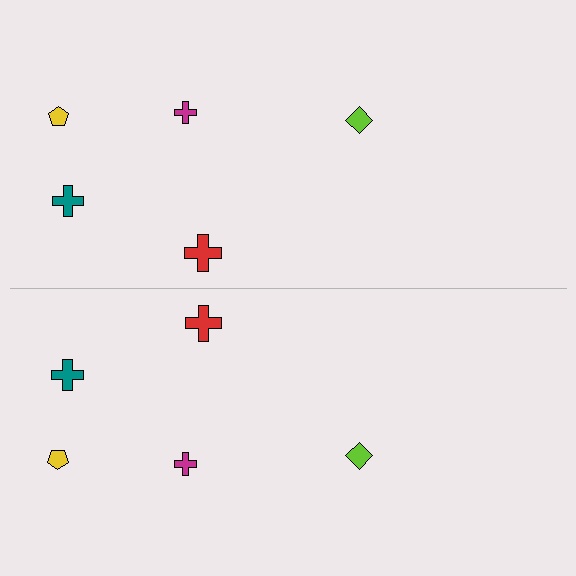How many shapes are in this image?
There are 10 shapes in this image.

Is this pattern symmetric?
Yes, this pattern has bilateral (reflection) symmetry.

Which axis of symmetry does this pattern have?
The pattern has a horizontal axis of symmetry running through the center of the image.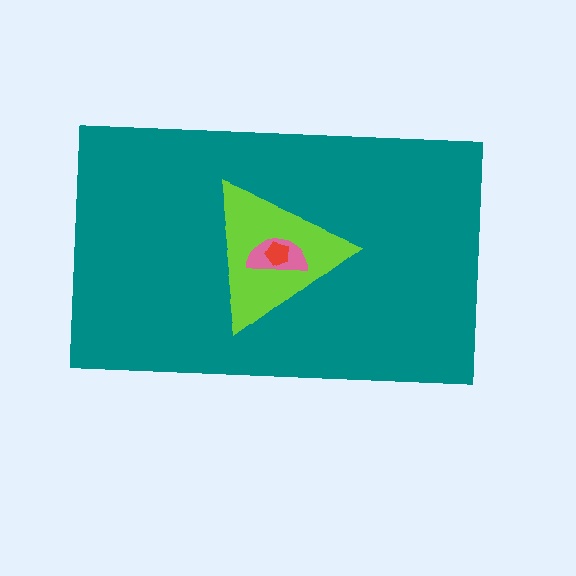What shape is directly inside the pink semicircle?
The red pentagon.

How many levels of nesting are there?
4.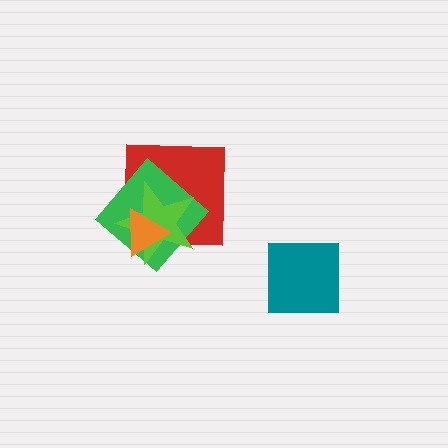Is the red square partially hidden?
Yes, it is partially covered by another shape.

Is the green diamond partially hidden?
Yes, it is partially covered by another shape.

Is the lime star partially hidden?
Yes, it is partially covered by another shape.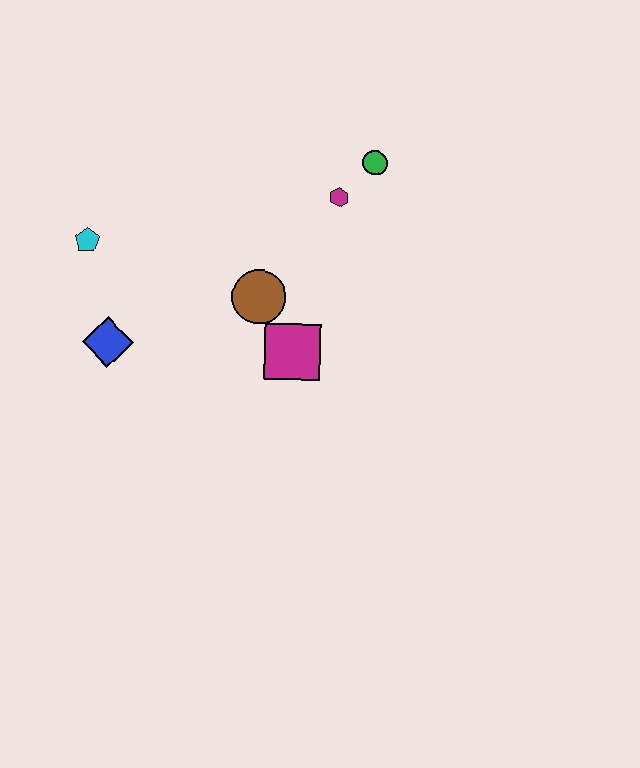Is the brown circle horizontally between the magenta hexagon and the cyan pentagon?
Yes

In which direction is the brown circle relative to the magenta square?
The brown circle is above the magenta square.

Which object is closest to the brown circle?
The magenta square is closest to the brown circle.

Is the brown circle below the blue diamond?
No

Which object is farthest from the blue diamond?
The green circle is farthest from the blue diamond.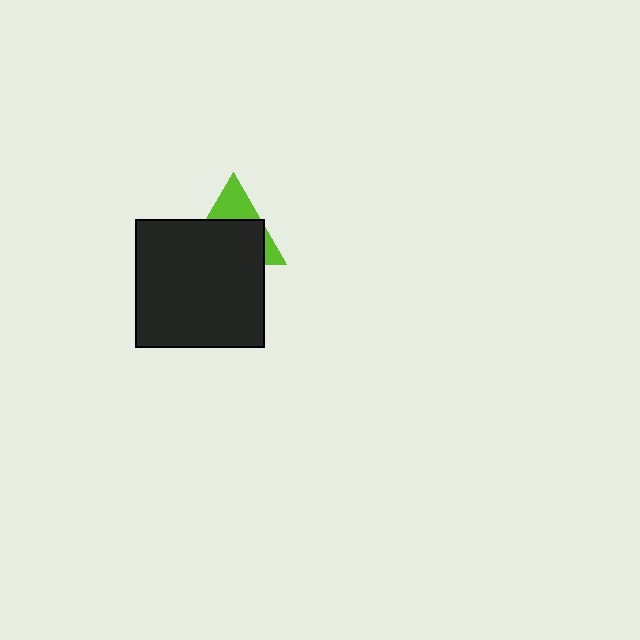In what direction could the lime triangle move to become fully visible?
The lime triangle could move up. That would shift it out from behind the black square entirely.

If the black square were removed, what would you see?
You would see the complete lime triangle.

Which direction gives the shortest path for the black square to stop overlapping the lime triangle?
Moving down gives the shortest separation.